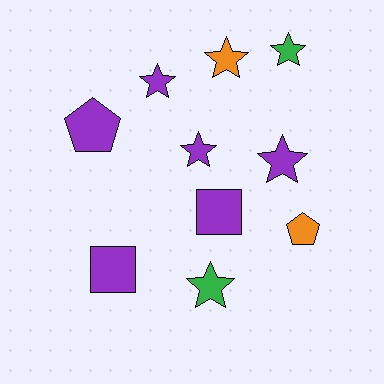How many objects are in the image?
There are 10 objects.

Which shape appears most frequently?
Star, with 6 objects.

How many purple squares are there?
There are 2 purple squares.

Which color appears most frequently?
Purple, with 6 objects.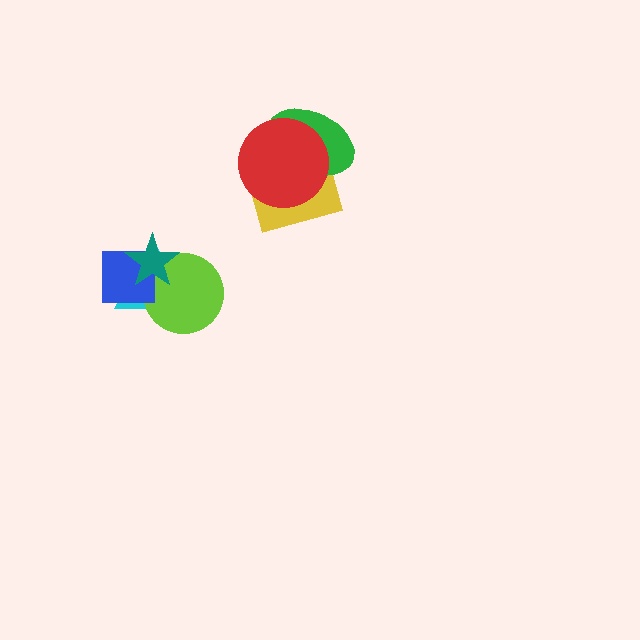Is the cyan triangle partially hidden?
Yes, it is partially covered by another shape.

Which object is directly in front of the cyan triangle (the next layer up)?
The lime circle is directly in front of the cyan triangle.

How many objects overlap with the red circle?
2 objects overlap with the red circle.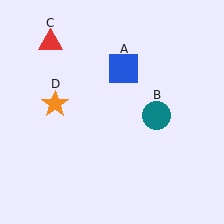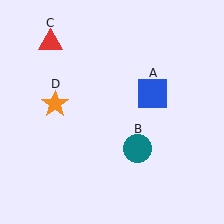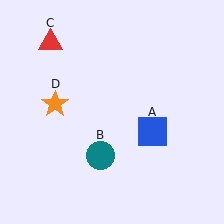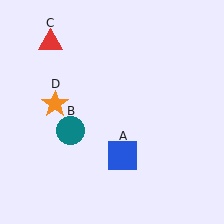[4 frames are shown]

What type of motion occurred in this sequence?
The blue square (object A), teal circle (object B) rotated clockwise around the center of the scene.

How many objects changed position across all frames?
2 objects changed position: blue square (object A), teal circle (object B).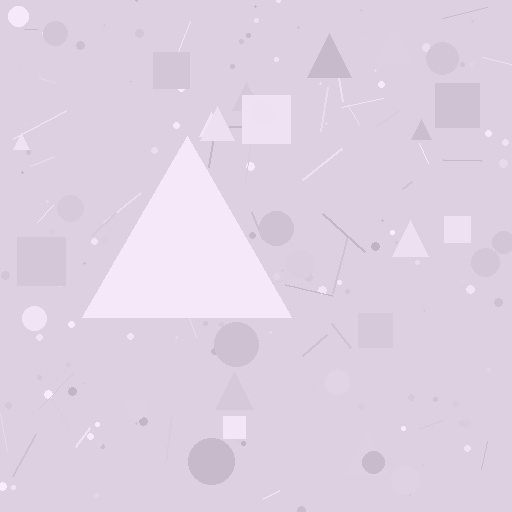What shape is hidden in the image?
A triangle is hidden in the image.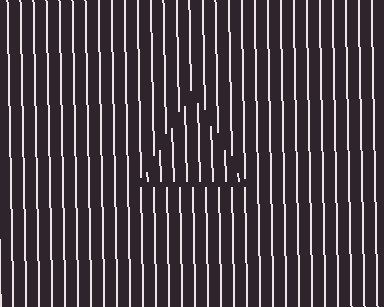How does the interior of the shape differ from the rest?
The interior of the shape contains the same grating, shifted by half a period — the contour is defined by the phase discontinuity where line-ends from the inner and outer gratings abut.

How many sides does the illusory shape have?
3 sides — the line-ends trace a triangle.